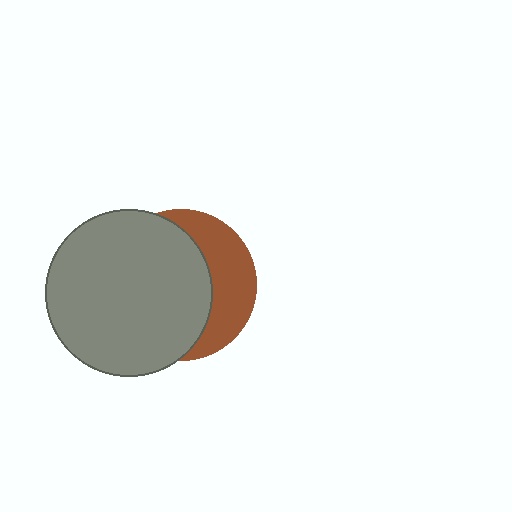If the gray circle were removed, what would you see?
You would see the complete brown circle.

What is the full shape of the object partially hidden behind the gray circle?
The partially hidden object is a brown circle.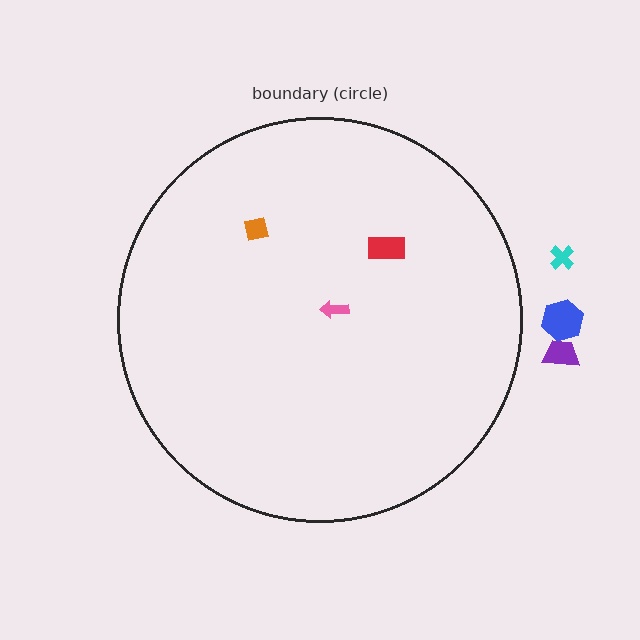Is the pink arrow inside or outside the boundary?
Inside.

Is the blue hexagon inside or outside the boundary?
Outside.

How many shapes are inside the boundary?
3 inside, 3 outside.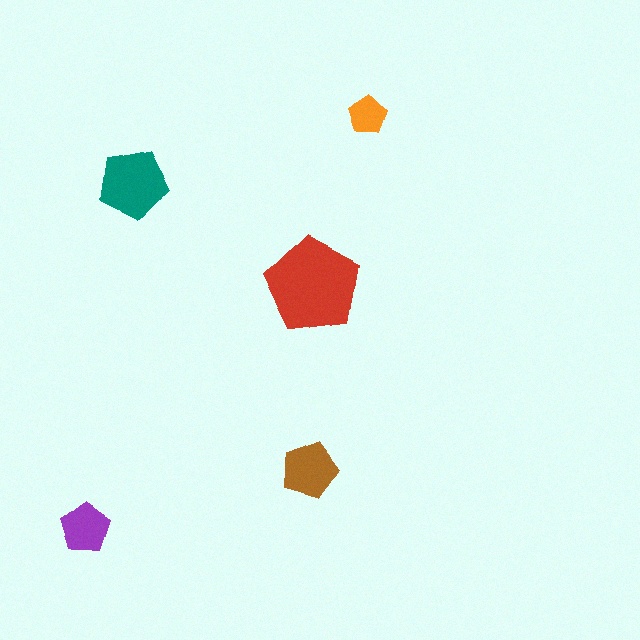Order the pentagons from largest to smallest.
the red one, the teal one, the brown one, the purple one, the orange one.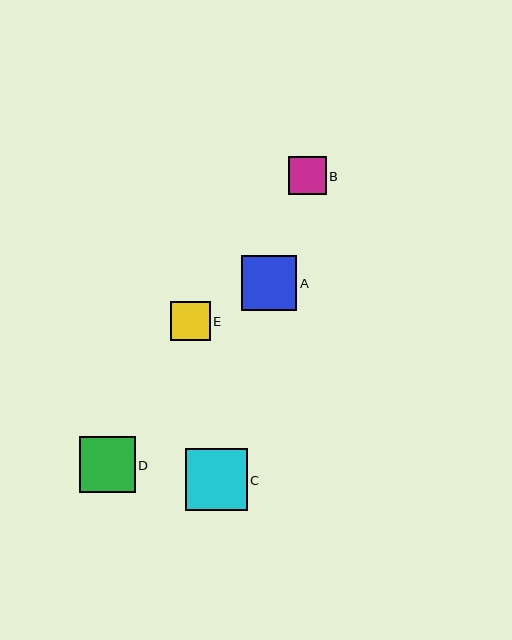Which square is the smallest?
Square B is the smallest with a size of approximately 38 pixels.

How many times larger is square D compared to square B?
Square D is approximately 1.5 times the size of square B.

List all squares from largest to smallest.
From largest to smallest: C, D, A, E, B.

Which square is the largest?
Square C is the largest with a size of approximately 62 pixels.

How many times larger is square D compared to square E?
Square D is approximately 1.4 times the size of square E.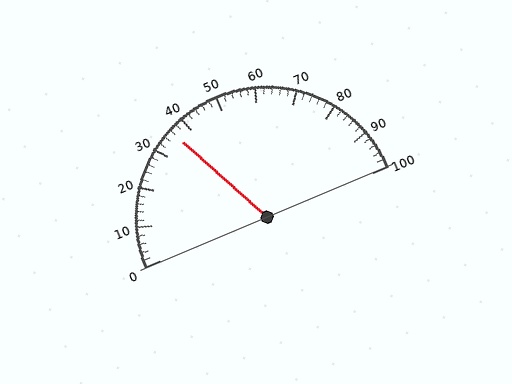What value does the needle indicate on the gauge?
The needle indicates approximately 36.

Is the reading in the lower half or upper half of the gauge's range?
The reading is in the lower half of the range (0 to 100).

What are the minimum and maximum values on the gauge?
The gauge ranges from 0 to 100.